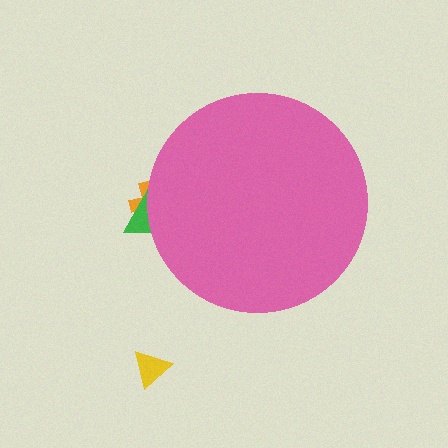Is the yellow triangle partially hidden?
No, the yellow triangle is fully visible.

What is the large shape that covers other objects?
A pink circle.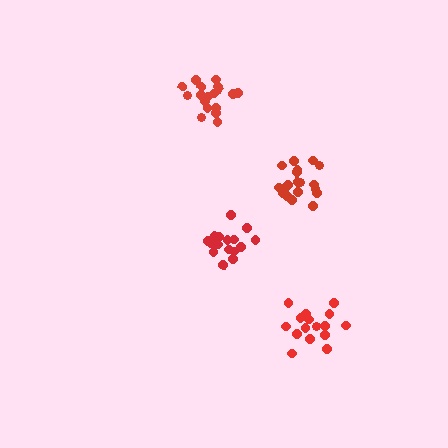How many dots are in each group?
Group 1: 17 dots, Group 2: 17 dots, Group 3: 18 dots, Group 4: 19 dots (71 total).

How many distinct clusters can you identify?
There are 4 distinct clusters.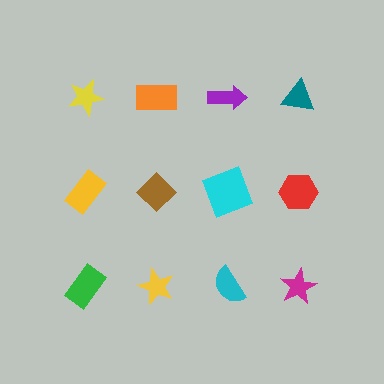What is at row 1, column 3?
A purple arrow.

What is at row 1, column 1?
A yellow star.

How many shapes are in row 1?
4 shapes.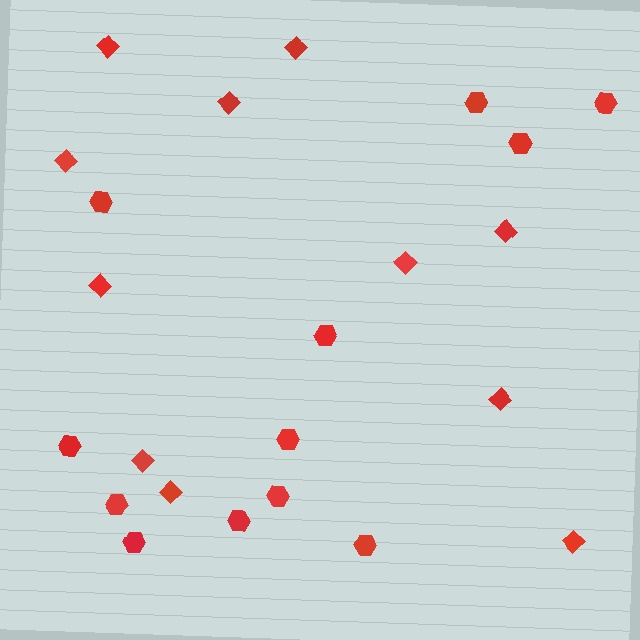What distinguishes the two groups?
There are 2 groups: one group of diamonds (11) and one group of hexagons (12).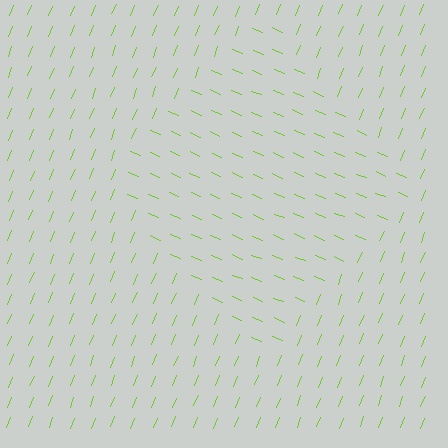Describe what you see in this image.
The image is filled with small lime line segments. A diamond region in the image has lines oriented differently from the surrounding lines, creating a visible texture boundary.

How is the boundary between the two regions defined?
The boundary is defined purely by a change in line orientation (approximately 90 degrees difference). All lines are the same color and thickness.